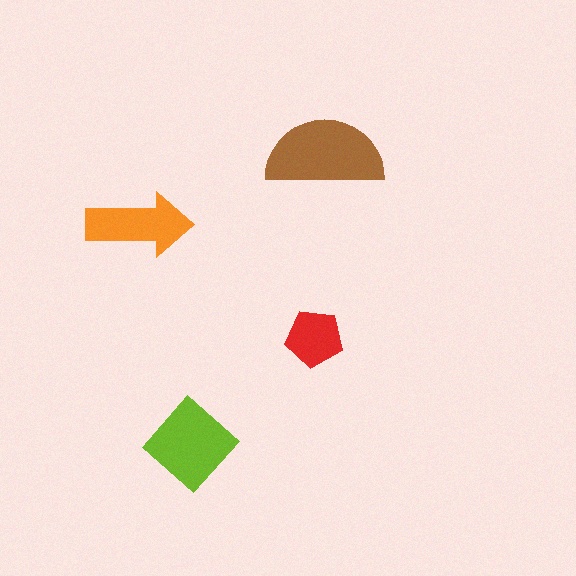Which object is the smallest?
The red pentagon.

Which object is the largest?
The brown semicircle.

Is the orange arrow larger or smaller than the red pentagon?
Larger.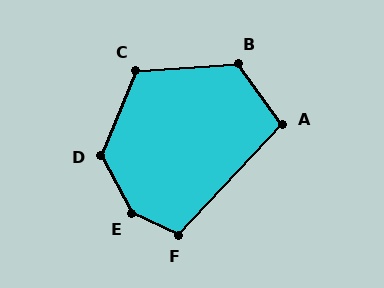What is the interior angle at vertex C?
Approximately 117 degrees (obtuse).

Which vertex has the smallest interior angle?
A, at approximately 101 degrees.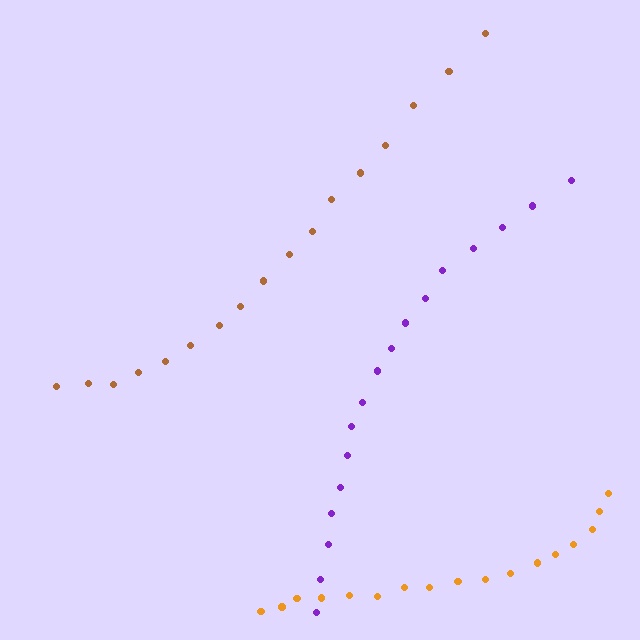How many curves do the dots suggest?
There are 3 distinct paths.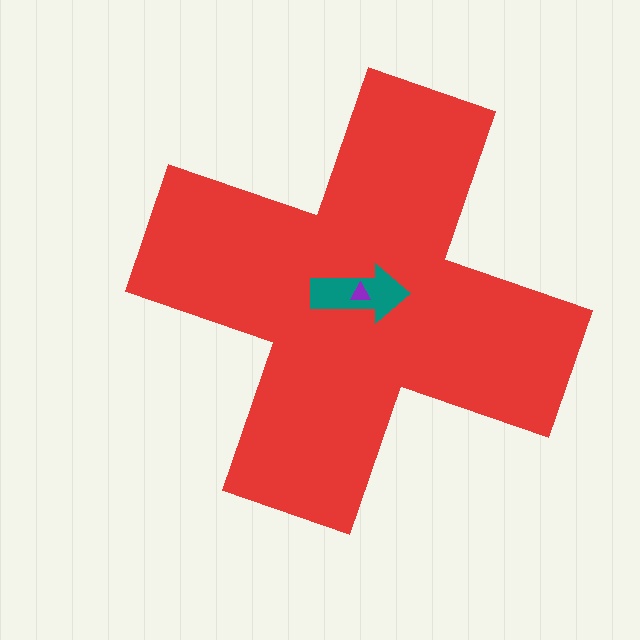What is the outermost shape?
The red cross.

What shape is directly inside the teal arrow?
The purple triangle.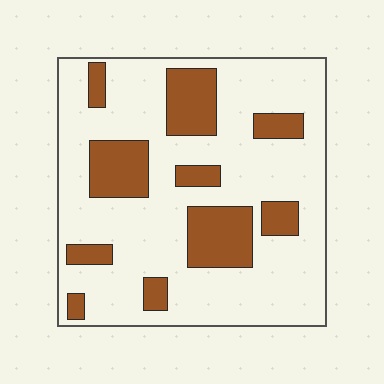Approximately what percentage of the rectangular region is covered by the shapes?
Approximately 25%.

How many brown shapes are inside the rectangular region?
10.